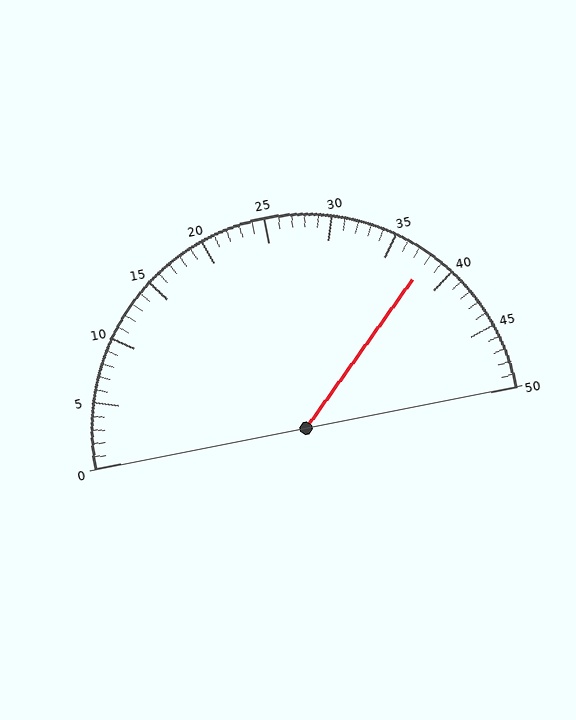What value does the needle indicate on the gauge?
The needle indicates approximately 38.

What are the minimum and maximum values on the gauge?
The gauge ranges from 0 to 50.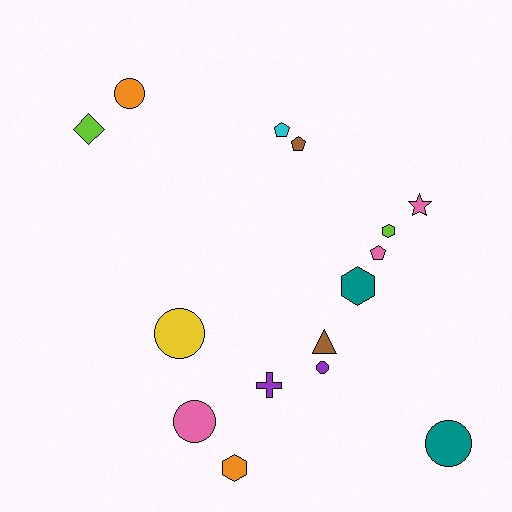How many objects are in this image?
There are 15 objects.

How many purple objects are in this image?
There are 2 purple objects.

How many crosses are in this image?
There is 1 cross.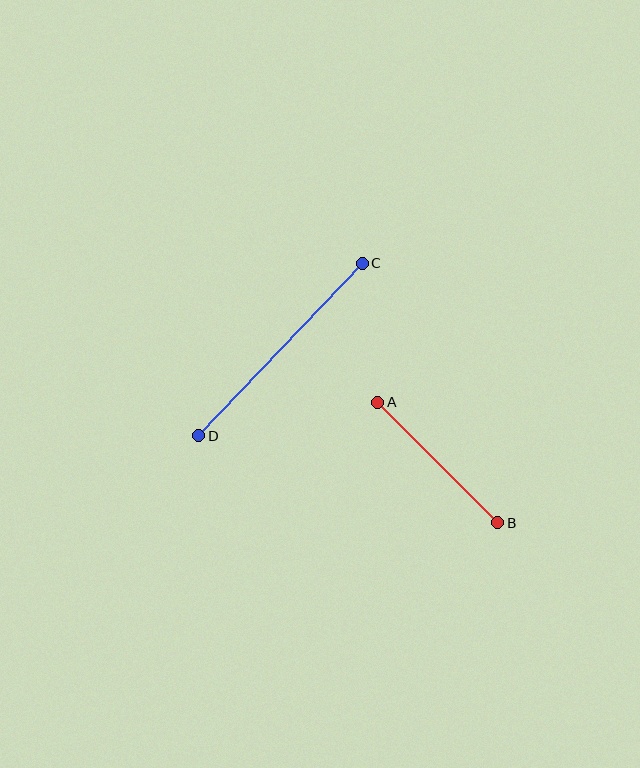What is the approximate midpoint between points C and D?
The midpoint is at approximately (281, 349) pixels.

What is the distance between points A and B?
The distance is approximately 170 pixels.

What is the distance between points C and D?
The distance is approximately 238 pixels.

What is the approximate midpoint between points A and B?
The midpoint is at approximately (438, 463) pixels.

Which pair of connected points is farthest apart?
Points C and D are farthest apart.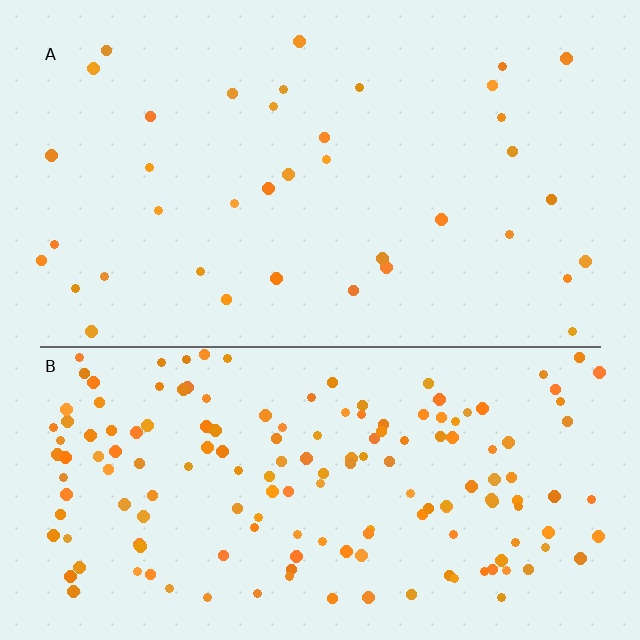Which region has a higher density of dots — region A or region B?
B (the bottom).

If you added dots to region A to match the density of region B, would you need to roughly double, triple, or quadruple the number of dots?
Approximately quadruple.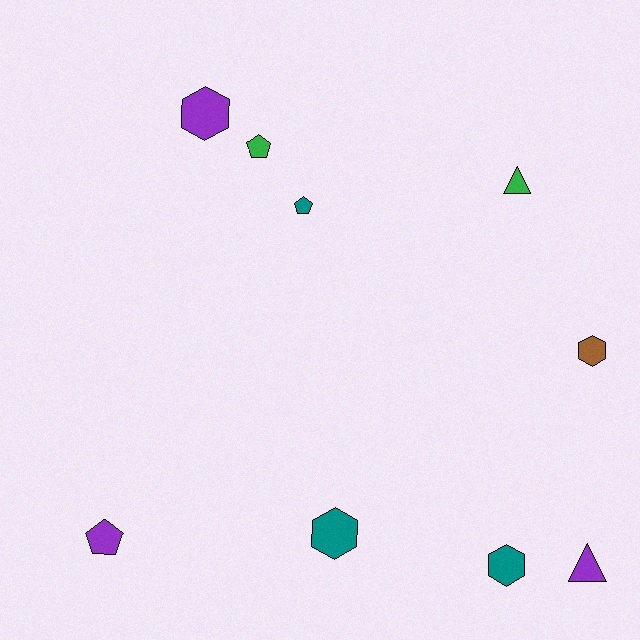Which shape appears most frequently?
Hexagon, with 4 objects.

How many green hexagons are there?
There are no green hexagons.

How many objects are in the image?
There are 9 objects.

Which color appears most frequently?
Teal, with 3 objects.